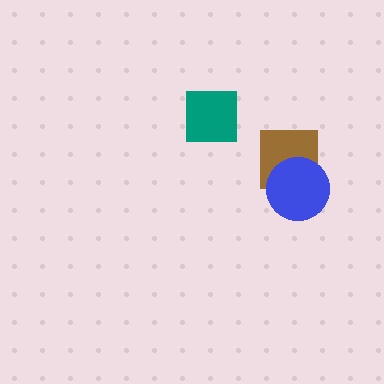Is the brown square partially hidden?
Yes, it is partially covered by another shape.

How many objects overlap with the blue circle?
1 object overlaps with the blue circle.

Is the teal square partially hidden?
No, no other shape covers it.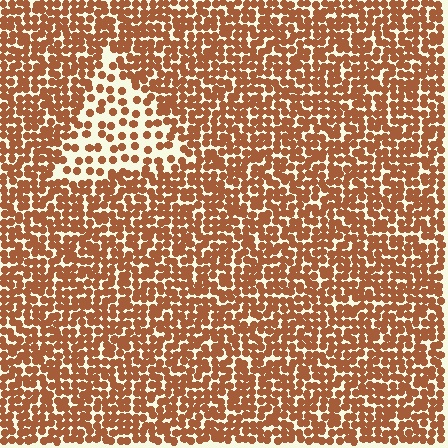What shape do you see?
I see a triangle.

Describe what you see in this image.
The image contains small brown elements arranged at two different densities. A triangle-shaped region is visible where the elements are less densely packed than the surrounding area.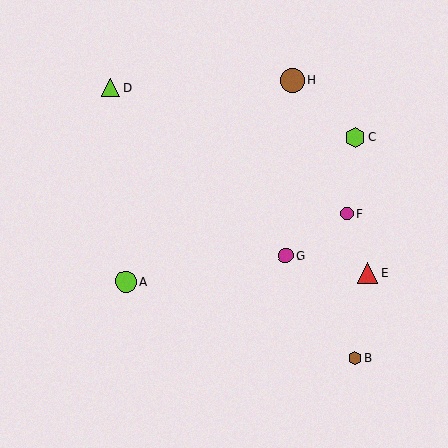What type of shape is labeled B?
Shape B is a brown hexagon.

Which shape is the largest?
The brown circle (labeled H) is the largest.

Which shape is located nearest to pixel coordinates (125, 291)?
The lime circle (labeled A) at (126, 282) is nearest to that location.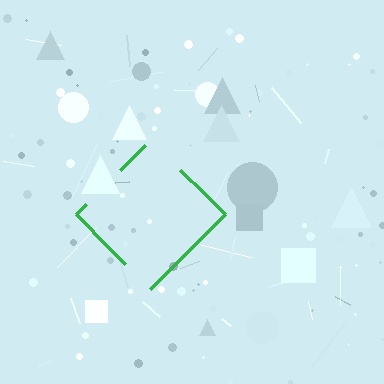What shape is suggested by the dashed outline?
The dashed outline suggests a diamond.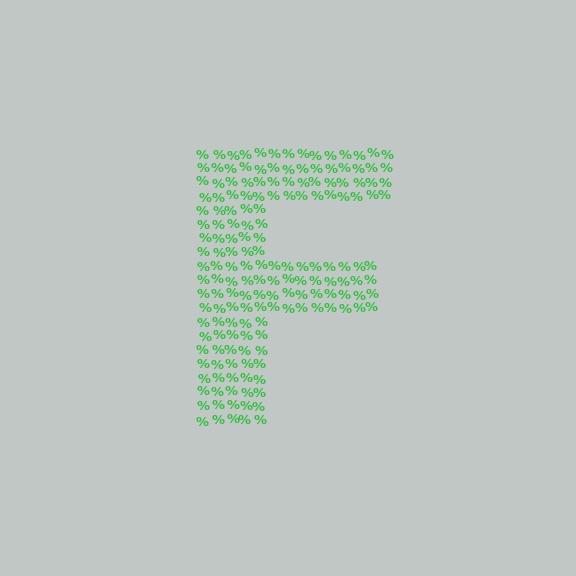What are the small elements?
The small elements are percent signs.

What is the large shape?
The large shape is the letter F.